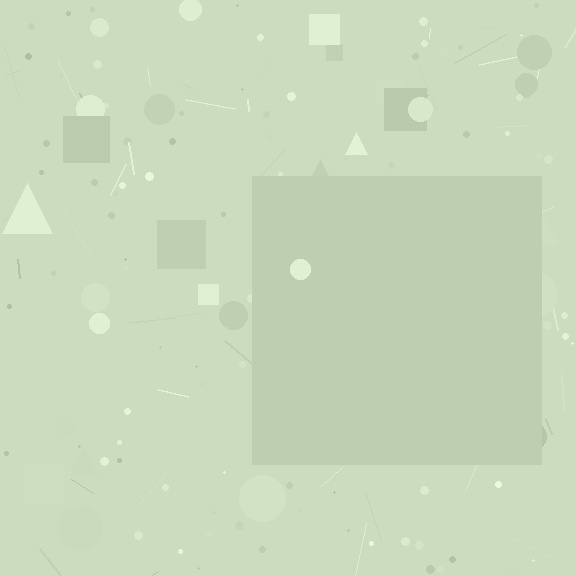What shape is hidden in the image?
A square is hidden in the image.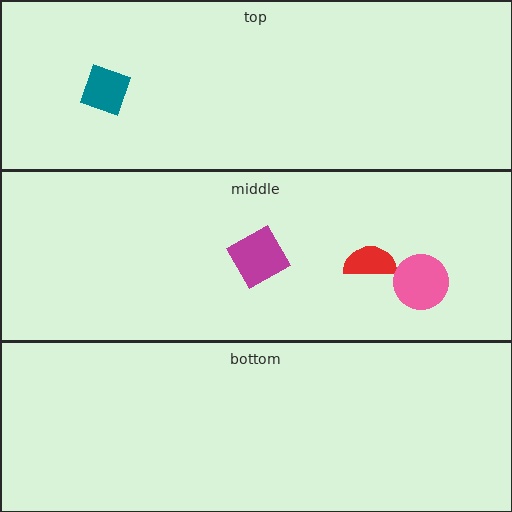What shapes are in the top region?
The teal diamond.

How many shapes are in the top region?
1.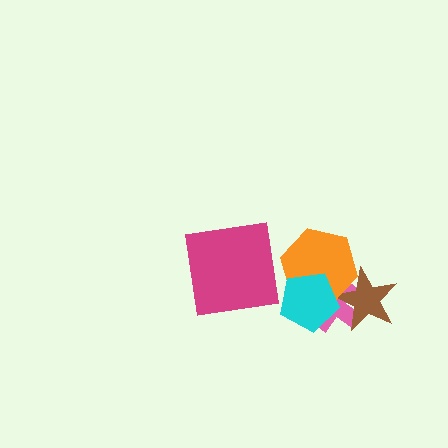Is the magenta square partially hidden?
No, no other shape covers it.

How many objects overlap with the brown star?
3 objects overlap with the brown star.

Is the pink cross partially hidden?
Yes, it is partially covered by another shape.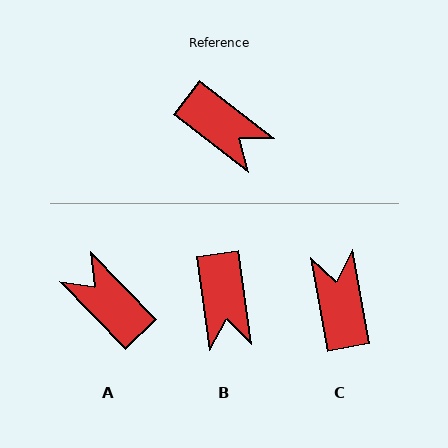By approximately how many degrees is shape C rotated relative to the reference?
Approximately 138 degrees counter-clockwise.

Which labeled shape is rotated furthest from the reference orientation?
A, about 172 degrees away.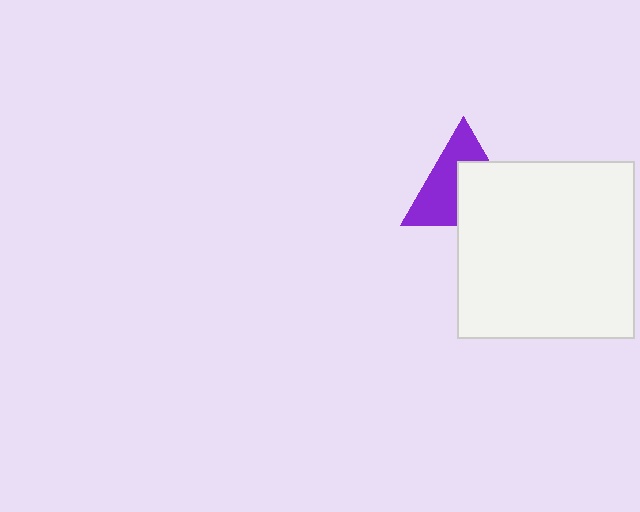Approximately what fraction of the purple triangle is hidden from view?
Roughly 47% of the purple triangle is hidden behind the white square.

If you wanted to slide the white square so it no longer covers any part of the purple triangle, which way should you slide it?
Slide it toward the lower-right — that is the most direct way to separate the two shapes.